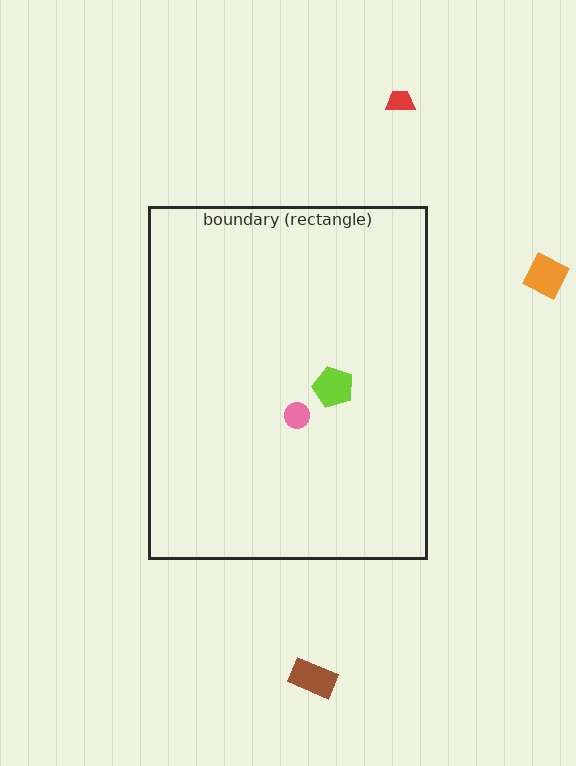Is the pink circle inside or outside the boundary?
Inside.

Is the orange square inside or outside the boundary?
Outside.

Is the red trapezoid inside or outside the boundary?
Outside.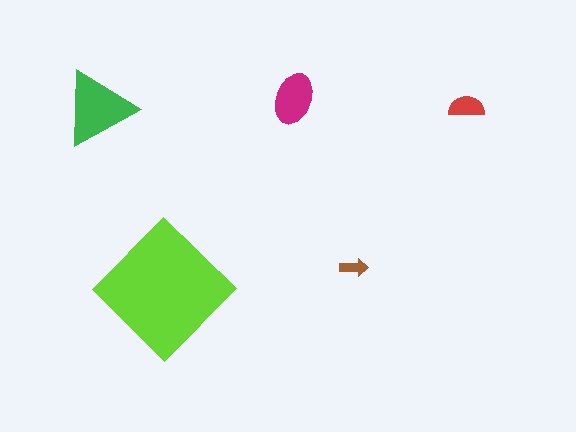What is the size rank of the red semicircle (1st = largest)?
4th.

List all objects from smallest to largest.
The brown arrow, the red semicircle, the magenta ellipse, the green triangle, the lime diamond.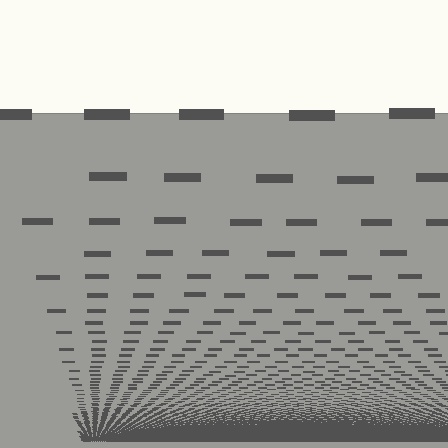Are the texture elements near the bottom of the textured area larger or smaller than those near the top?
Smaller. The gradient is inverted — elements near the bottom are smaller and denser.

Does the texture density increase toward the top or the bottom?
Density increases toward the bottom.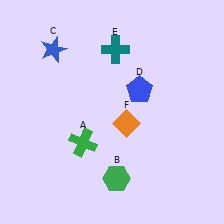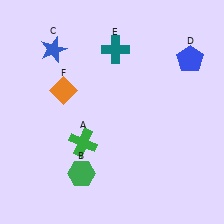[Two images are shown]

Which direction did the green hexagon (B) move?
The green hexagon (B) moved left.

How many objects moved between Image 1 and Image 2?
3 objects moved between the two images.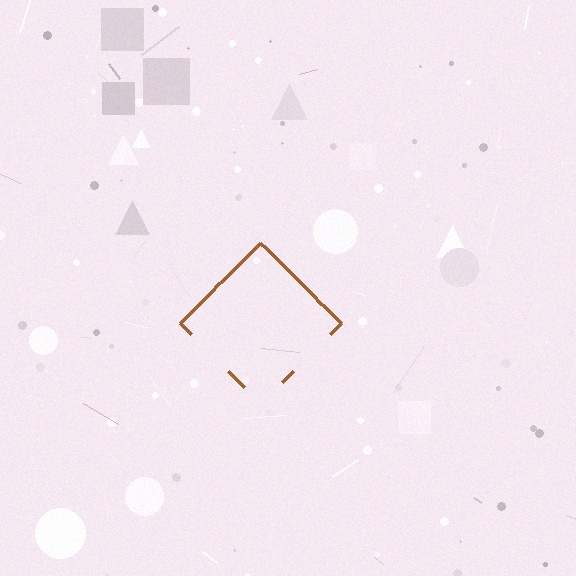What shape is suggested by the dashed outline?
The dashed outline suggests a diamond.